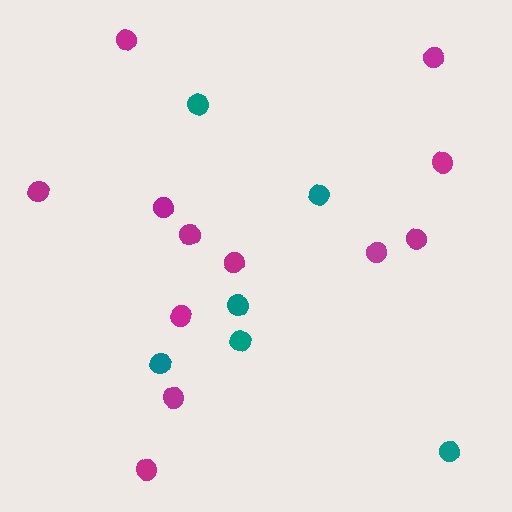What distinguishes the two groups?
There are 2 groups: one group of teal circles (6) and one group of magenta circles (12).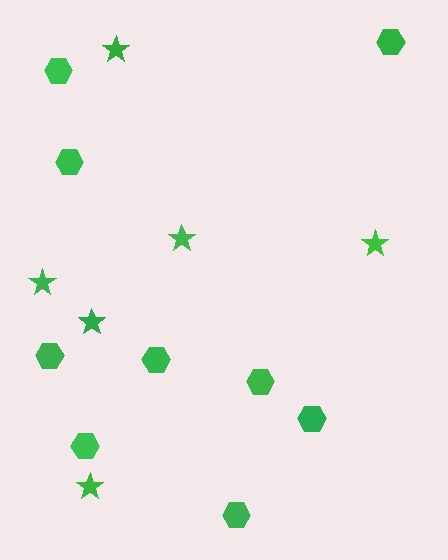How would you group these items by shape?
There are 2 groups: one group of stars (6) and one group of hexagons (9).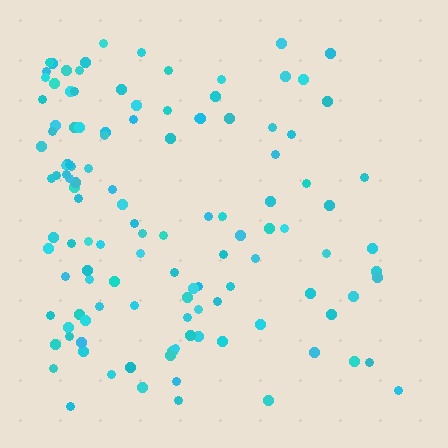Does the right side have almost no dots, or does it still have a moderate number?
Still a moderate number, just noticeably fewer than the left.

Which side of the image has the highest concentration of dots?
The left.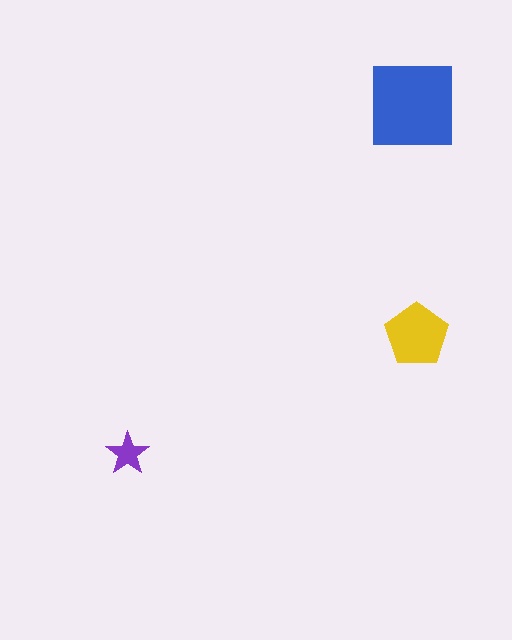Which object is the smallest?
The purple star.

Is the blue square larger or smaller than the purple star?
Larger.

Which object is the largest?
The blue square.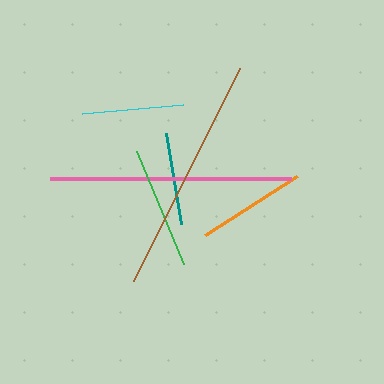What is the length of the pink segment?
The pink segment is approximately 241 pixels long.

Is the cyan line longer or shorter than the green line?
The green line is longer than the cyan line.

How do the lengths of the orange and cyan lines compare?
The orange and cyan lines are approximately the same length.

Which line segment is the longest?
The pink line is the longest at approximately 241 pixels.